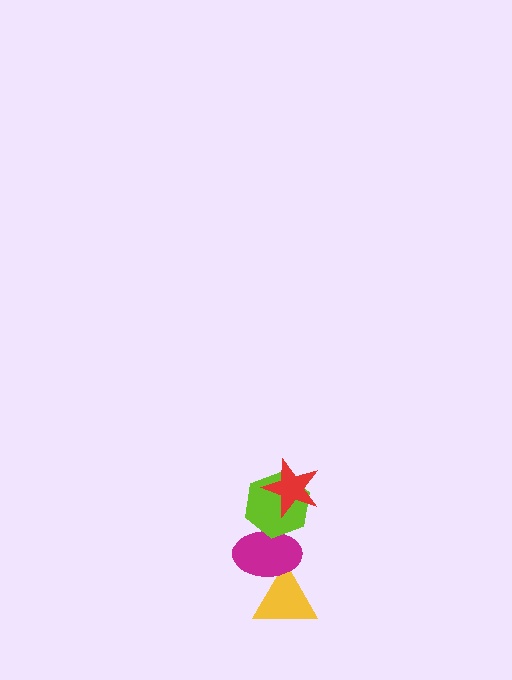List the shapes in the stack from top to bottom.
From top to bottom: the red star, the lime hexagon, the magenta ellipse, the yellow triangle.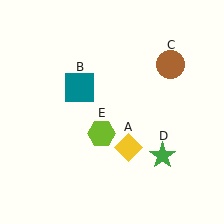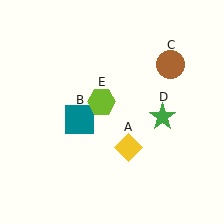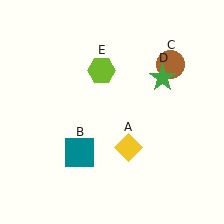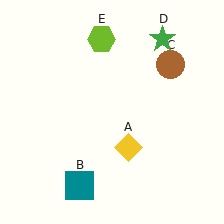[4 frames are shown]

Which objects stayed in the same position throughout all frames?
Yellow diamond (object A) and brown circle (object C) remained stationary.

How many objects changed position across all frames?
3 objects changed position: teal square (object B), green star (object D), lime hexagon (object E).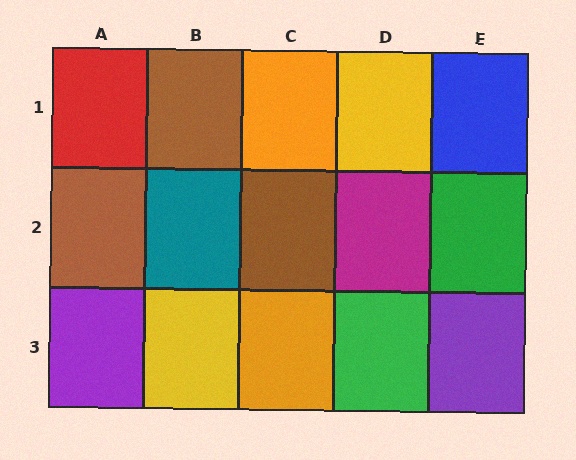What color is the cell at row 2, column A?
Brown.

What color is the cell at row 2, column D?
Magenta.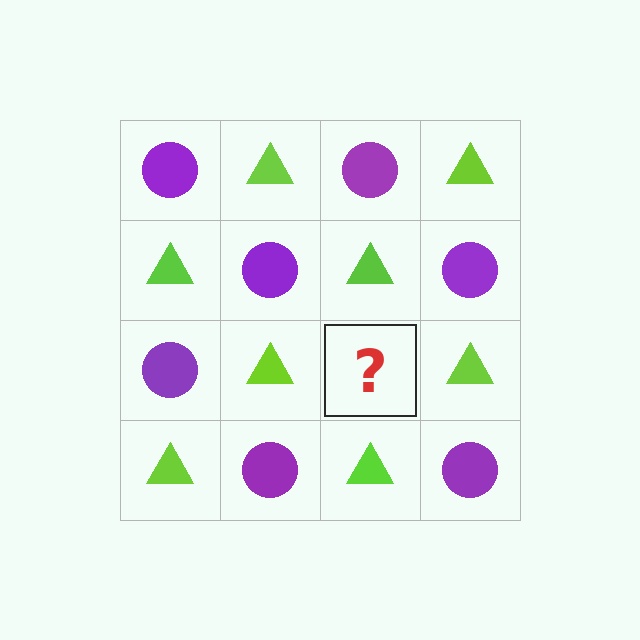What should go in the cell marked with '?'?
The missing cell should contain a purple circle.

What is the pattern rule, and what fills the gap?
The rule is that it alternates purple circle and lime triangle in a checkerboard pattern. The gap should be filled with a purple circle.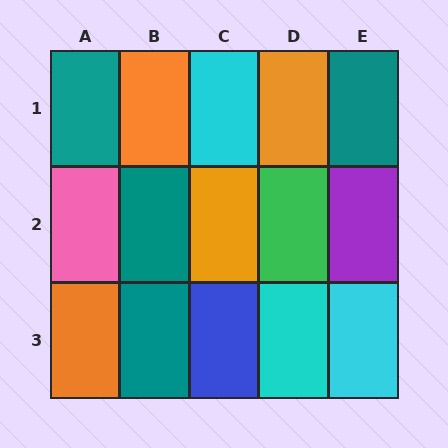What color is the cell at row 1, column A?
Teal.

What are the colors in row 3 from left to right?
Orange, teal, blue, cyan, cyan.